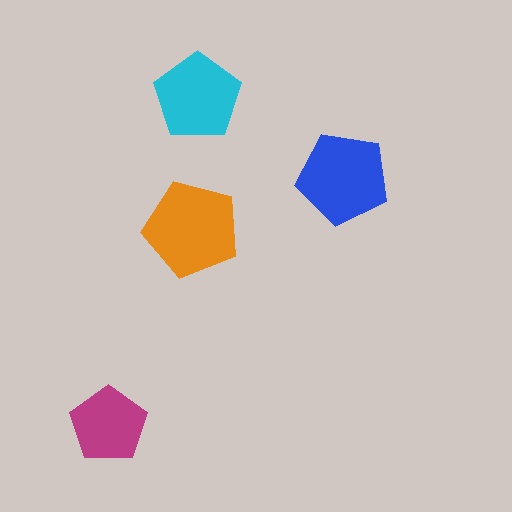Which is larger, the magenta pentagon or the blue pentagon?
The blue one.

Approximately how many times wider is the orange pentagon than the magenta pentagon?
About 1.5 times wider.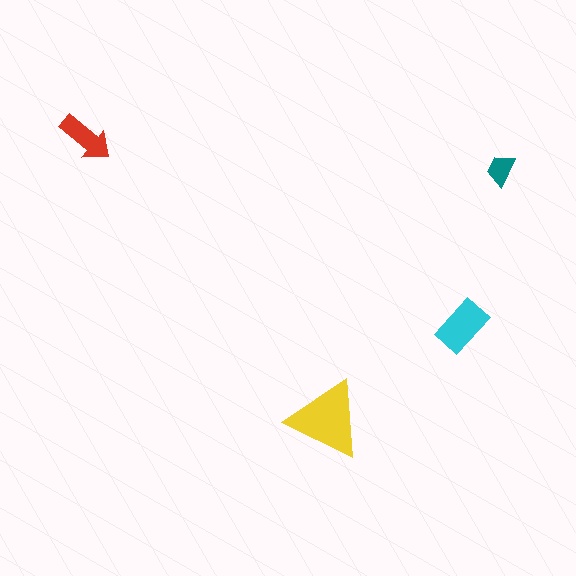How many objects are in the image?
There are 4 objects in the image.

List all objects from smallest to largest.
The teal trapezoid, the red arrow, the cyan rectangle, the yellow triangle.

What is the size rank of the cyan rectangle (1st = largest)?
2nd.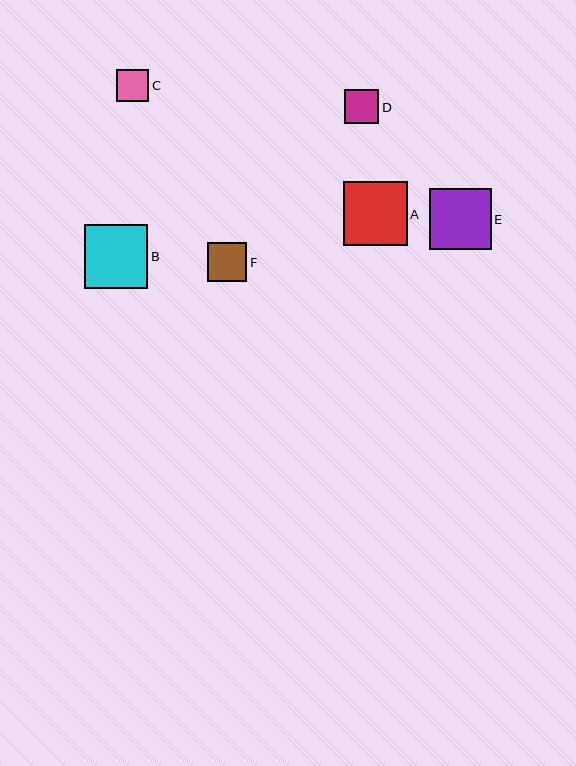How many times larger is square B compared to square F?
Square B is approximately 1.6 times the size of square F.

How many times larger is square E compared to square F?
Square E is approximately 1.6 times the size of square F.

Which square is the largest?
Square B is the largest with a size of approximately 64 pixels.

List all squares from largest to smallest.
From largest to smallest: B, A, E, F, D, C.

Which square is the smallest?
Square C is the smallest with a size of approximately 32 pixels.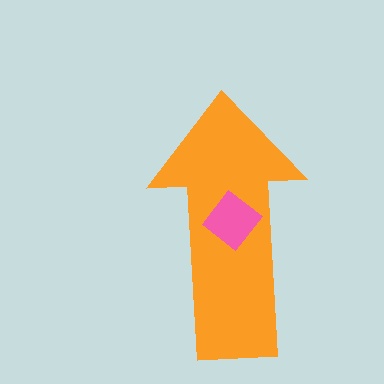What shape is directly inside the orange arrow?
The pink diamond.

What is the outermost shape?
The orange arrow.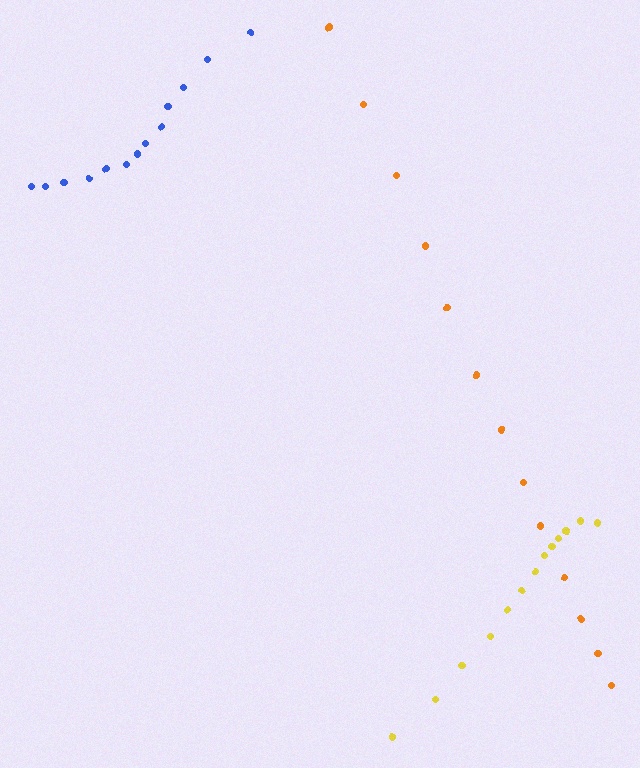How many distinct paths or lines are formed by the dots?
There are 3 distinct paths.